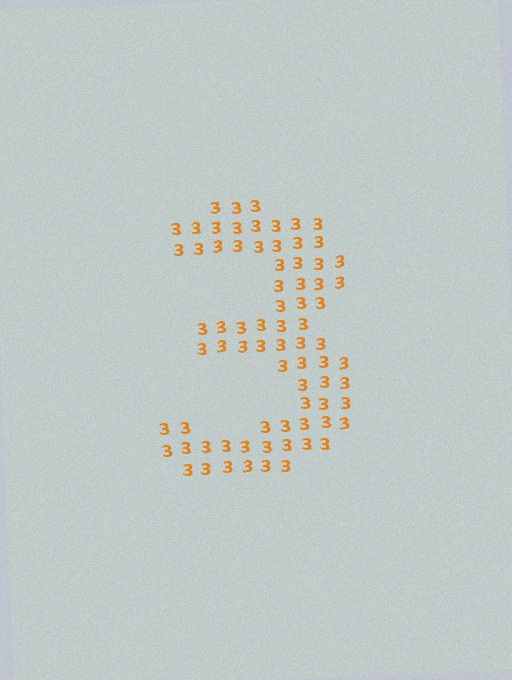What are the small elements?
The small elements are digit 3's.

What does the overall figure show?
The overall figure shows the digit 3.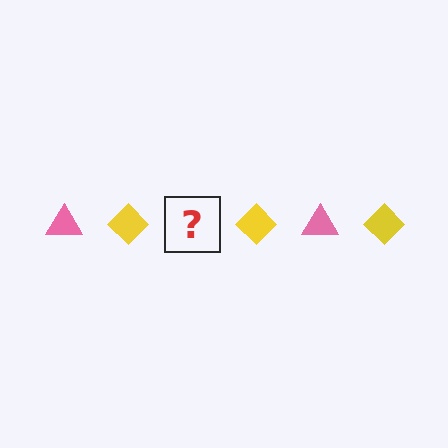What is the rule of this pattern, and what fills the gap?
The rule is that the pattern alternates between pink triangle and yellow diamond. The gap should be filled with a pink triangle.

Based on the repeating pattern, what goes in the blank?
The blank should be a pink triangle.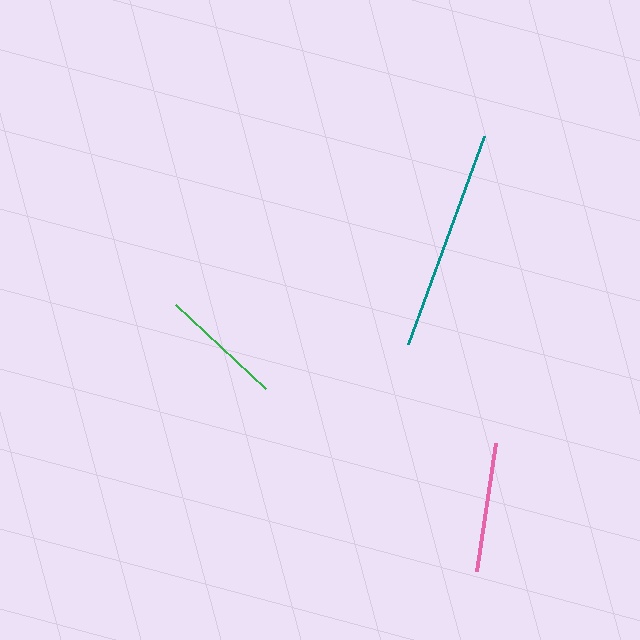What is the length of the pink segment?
The pink segment is approximately 129 pixels long.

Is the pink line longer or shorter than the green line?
The pink line is longer than the green line.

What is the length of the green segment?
The green segment is approximately 123 pixels long.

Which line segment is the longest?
The teal line is the longest at approximately 222 pixels.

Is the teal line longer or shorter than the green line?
The teal line is longer than the green line.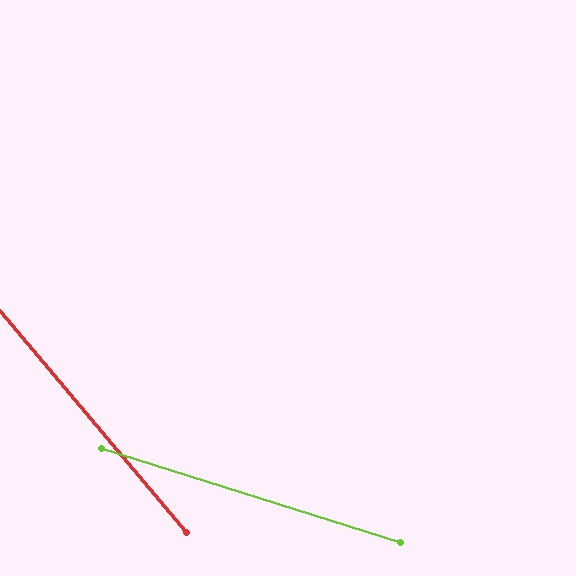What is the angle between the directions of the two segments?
Approximately 32 degrees.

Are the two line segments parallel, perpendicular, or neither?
Neither parallel nor perpendicular — they differ by about 32°.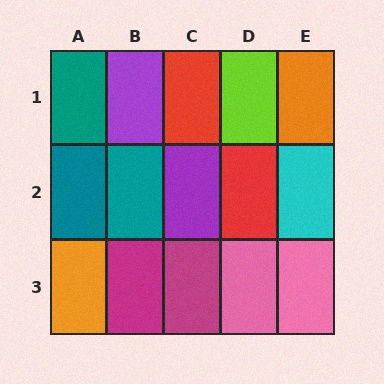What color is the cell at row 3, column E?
Pink.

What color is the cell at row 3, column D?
Pink.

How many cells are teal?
3 cells are teal.